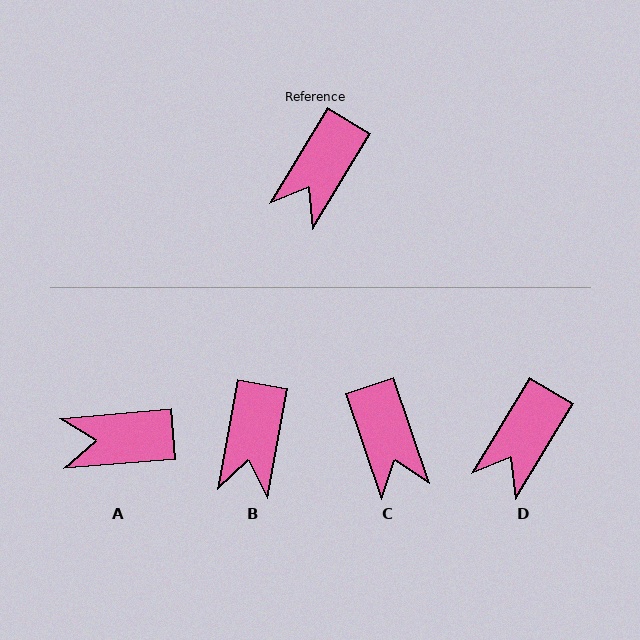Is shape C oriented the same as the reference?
No, it is off by about 50 degrees.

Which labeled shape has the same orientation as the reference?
D.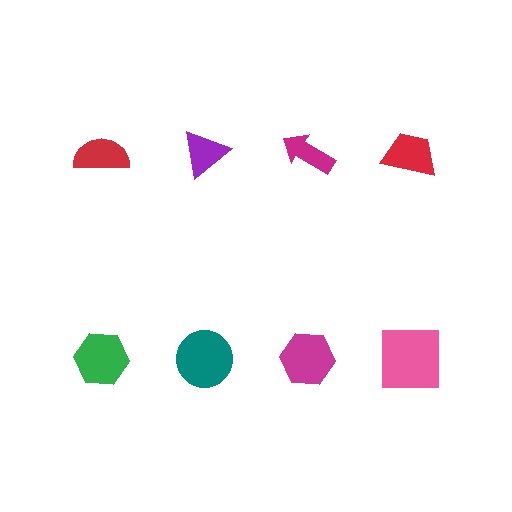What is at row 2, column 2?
A teal circle.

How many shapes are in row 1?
4 shapes.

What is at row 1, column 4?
A red trapezoid.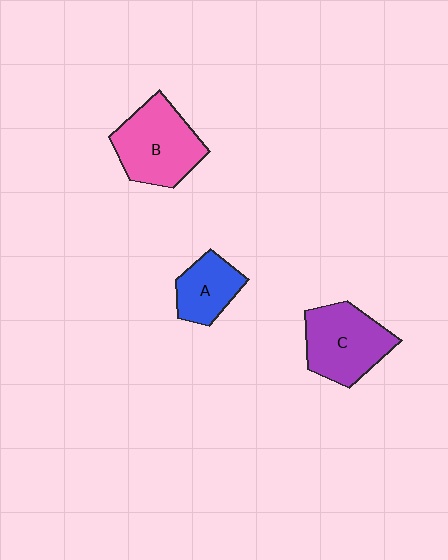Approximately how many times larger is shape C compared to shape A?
Approximately 1.6 times.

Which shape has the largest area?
Shape B (pink).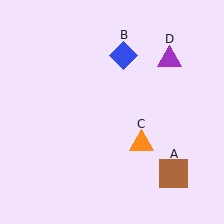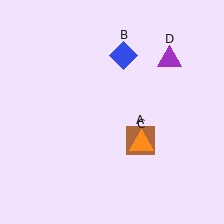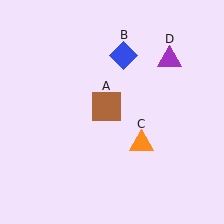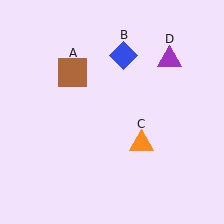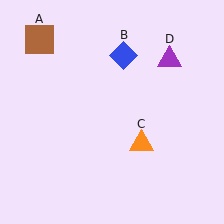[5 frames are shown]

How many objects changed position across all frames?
1 object changed position: brown square (object A).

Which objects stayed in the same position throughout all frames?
Blue diamond (object B) and orange triangle (object C) and purple triangle (object D) remained stationary.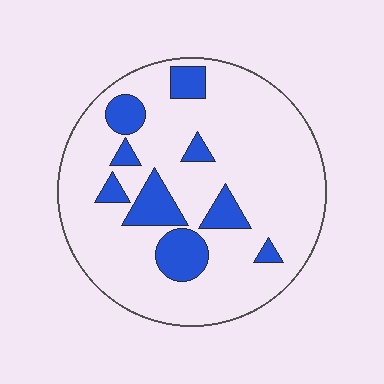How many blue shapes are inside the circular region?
9.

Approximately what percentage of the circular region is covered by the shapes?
Approximately 20%.